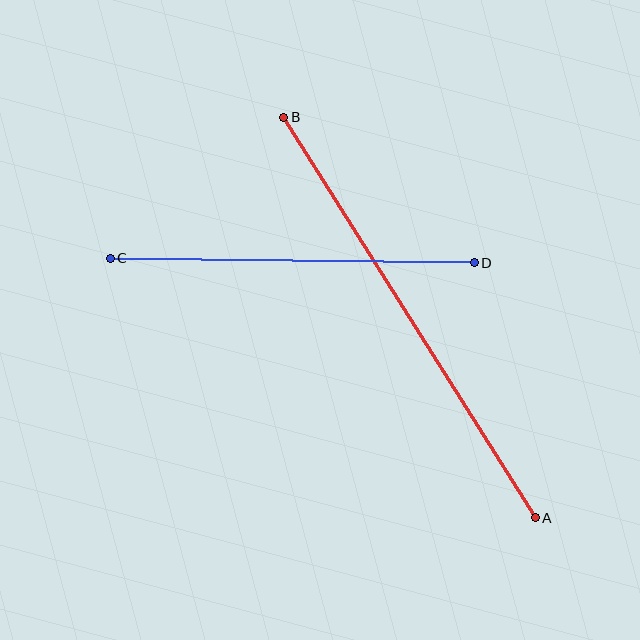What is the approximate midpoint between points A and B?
The midpoint is at approximately (409, 317) pixels.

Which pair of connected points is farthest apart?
Points A and B are farthest apart.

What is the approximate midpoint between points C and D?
The midpoint is at approximately (292, 260) pixels.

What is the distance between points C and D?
The distance is approximately 364 pixels.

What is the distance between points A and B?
The distance is approximately 473 pixels.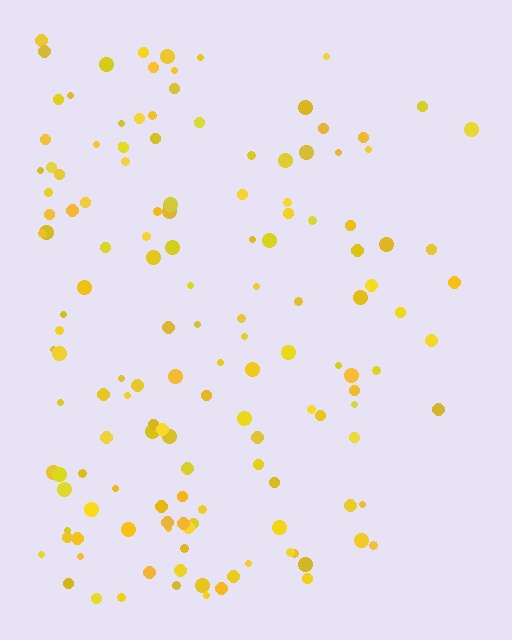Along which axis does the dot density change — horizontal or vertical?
Horizontal.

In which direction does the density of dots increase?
From right to left, with the left side densest.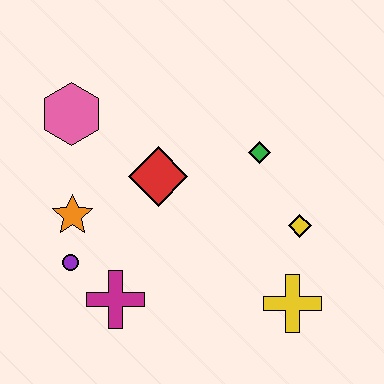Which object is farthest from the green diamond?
The purple circle is farthest from the green diamond.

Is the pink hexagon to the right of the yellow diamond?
No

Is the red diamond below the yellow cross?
No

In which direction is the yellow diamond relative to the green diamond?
The yellow diamond is below the green diamond.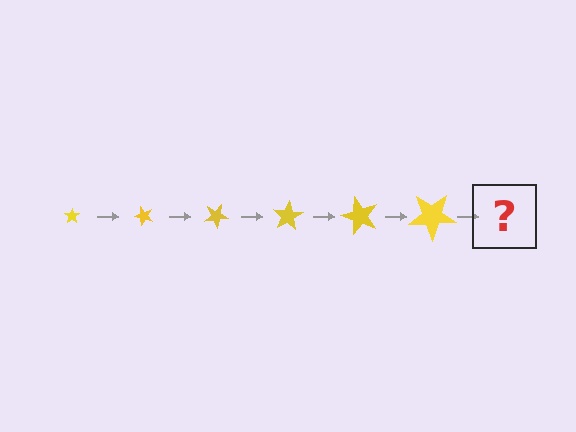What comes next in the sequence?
The next element should be a star, larger than the previous one and rotated 300 degrees from the start.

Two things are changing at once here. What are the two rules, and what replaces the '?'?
The two rules are that the star grows larger each step and it rotates 50 degrees each step. The '?' should be a star, larger than the previous one and rotated 300 degrees from the start.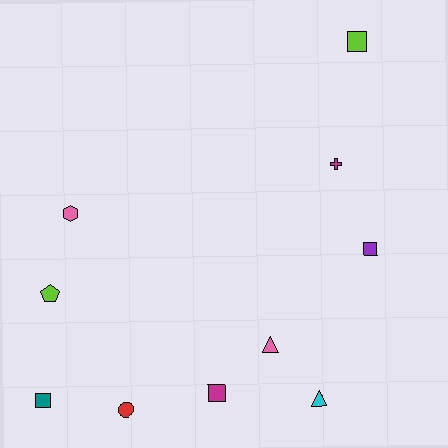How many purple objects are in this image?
There is 1 purple object.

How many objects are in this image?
There are 10 objects.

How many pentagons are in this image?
There is 1 pentagon.